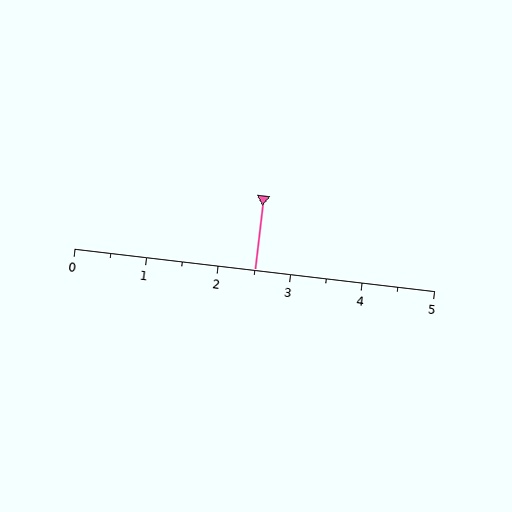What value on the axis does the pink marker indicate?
The marker indicates approximately 2.5.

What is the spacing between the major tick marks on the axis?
The major ticks are spaced 1 apart.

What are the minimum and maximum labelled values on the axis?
The axis runs from 0 to 5.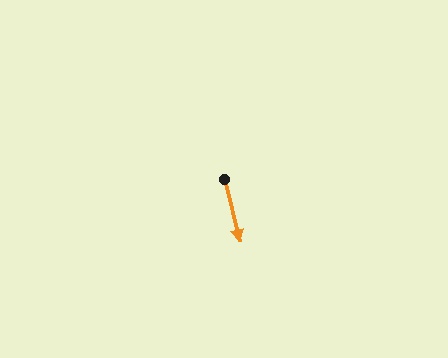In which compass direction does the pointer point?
South.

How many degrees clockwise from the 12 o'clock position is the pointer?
Approximately 166 degrees.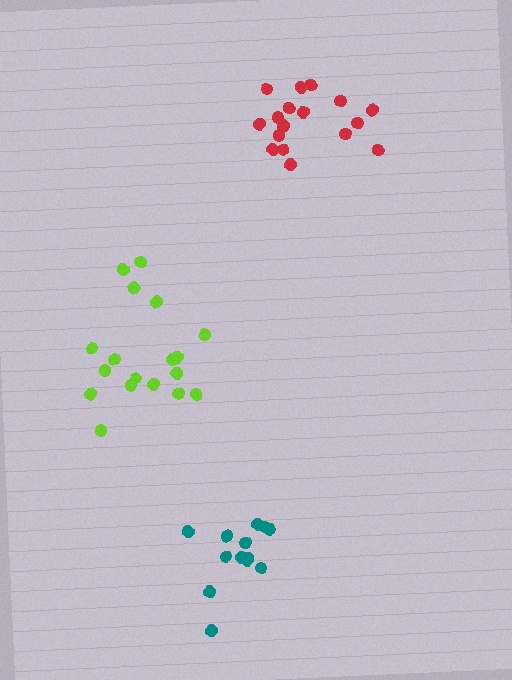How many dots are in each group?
Group 1: 17 dots, Group 2: 13 dots, Group 3: 18 dots (48 total).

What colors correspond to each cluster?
The clusters are colored: red, teal, lime.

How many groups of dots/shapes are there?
There are 3 groups.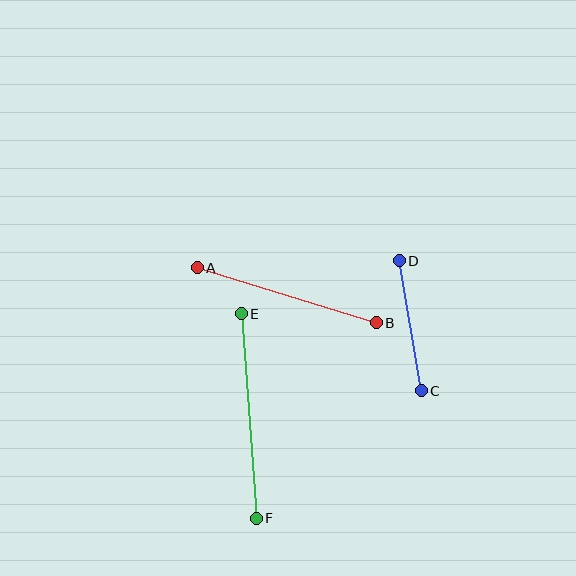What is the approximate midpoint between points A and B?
The midpoint is at approximately (287, 295) pixels.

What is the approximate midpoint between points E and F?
The midpoint is at approximately (249, 416) pixels.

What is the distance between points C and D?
The distance is approximately 132 pixels.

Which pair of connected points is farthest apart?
Points E and F are farthest apart.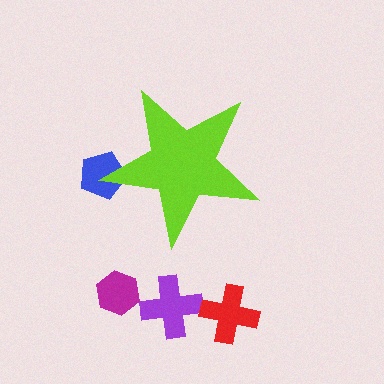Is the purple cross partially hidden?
No, the purple cross is fully visible.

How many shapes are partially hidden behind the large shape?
1 shape is partially hidden.